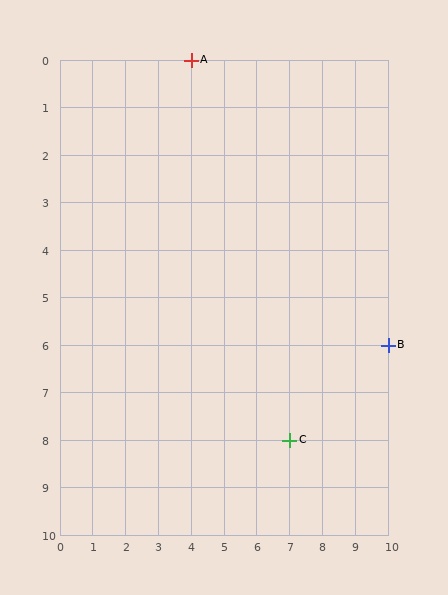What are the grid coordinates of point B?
Point B is at grid coordinates (10, 6).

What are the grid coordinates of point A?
Point A is at grid coordinates (4, 0).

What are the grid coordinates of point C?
Point C is at grid coordinates (7, 8).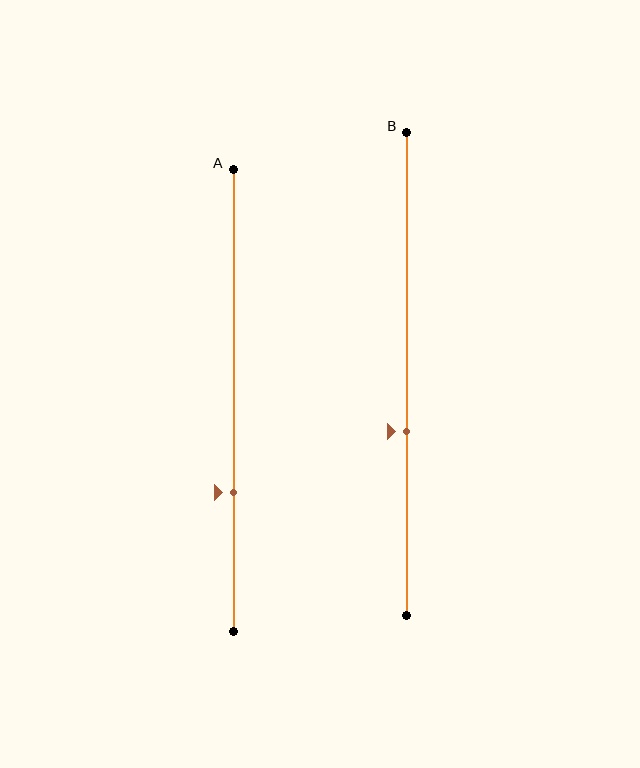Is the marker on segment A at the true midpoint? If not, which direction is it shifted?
No, the marker on segment A is shifted downward by about 20% of the segment length.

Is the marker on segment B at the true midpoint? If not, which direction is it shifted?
No, the marker on segment B is shifted downward by about 12% of the segment length.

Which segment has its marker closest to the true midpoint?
Segment B has its marker closest to the true midpoint.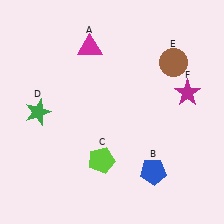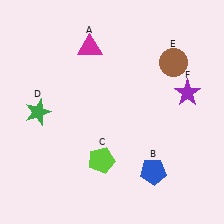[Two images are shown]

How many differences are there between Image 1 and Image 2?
There is 1 difference between the two images.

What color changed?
The star (F) changed from magenta in Image 1 to purple in Image 2.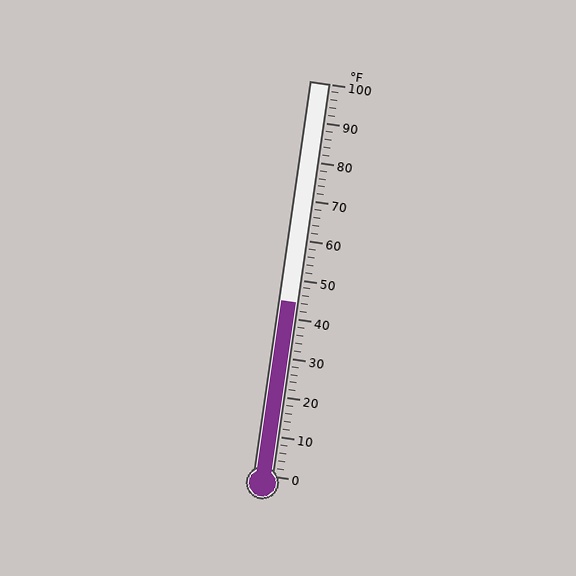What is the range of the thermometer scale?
The thermometer scale ranges from 0°F to 100°F.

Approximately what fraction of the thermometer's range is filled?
The thermometer is filled to approximately 45% of its range.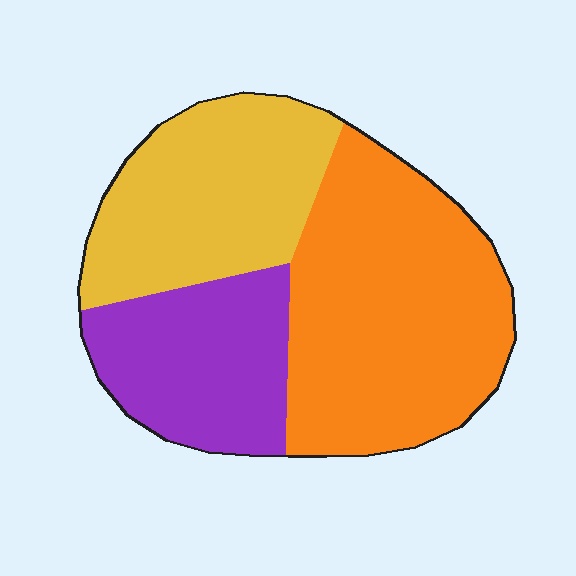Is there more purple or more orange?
Orange.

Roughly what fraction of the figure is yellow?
Yellow covers 30% of the figure.